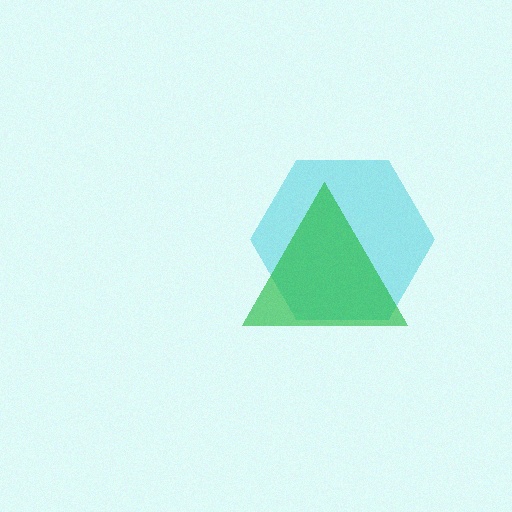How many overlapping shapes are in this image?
There are 2 overlapping shapes in the image.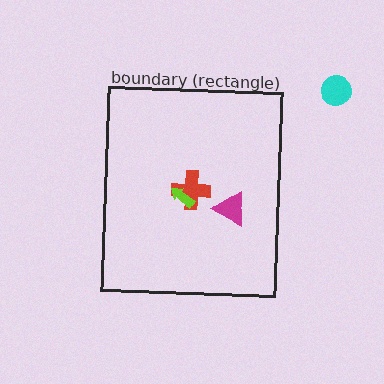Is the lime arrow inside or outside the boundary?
Inside.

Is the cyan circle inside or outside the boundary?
Outside.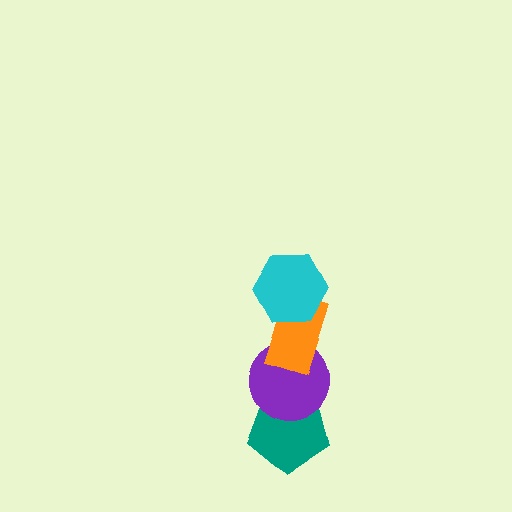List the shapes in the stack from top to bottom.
From top to bottom: the cyan hexagon, the orange rectangle, the purple circle, the teal pentagon.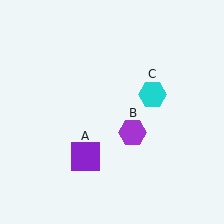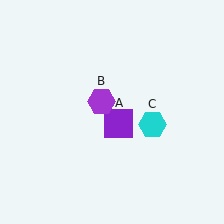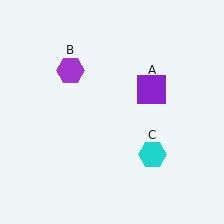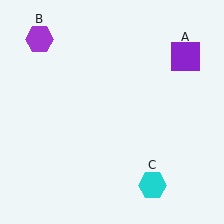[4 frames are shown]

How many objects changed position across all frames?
3 objects changed position: purple square (object A), purple hexagon (object B), cyan hexagon (object C).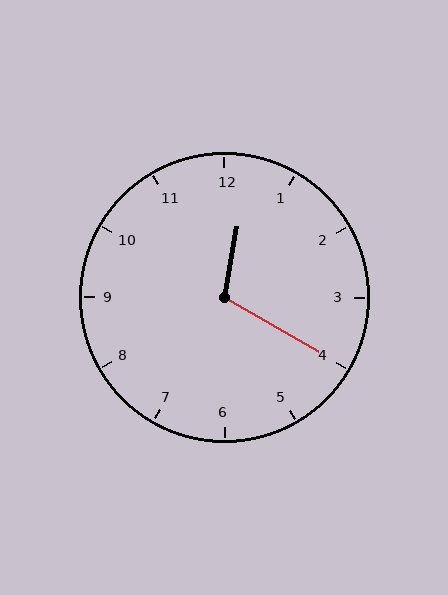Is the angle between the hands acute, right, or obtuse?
It is obtuse.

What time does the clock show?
12:20.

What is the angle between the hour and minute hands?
Approximately 110 degrees.